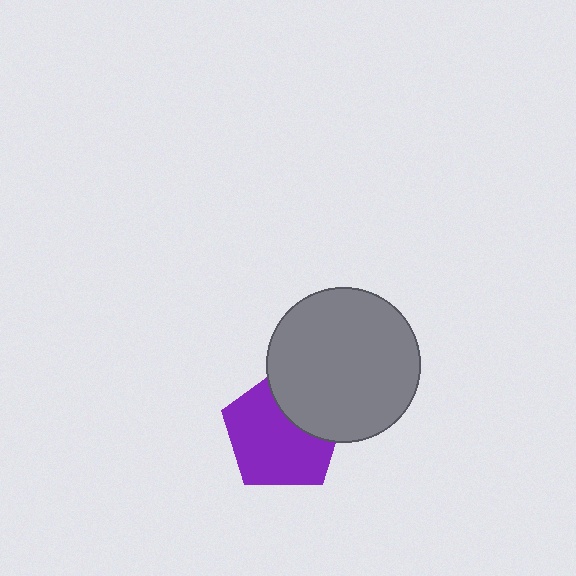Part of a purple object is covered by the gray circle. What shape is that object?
It is a pentagon.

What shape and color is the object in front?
The object in front is a gray circle.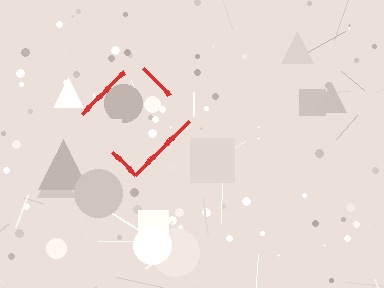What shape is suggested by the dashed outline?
The dashed outline suggests a diamond.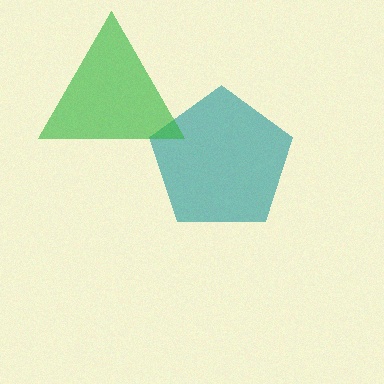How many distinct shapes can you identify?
There are 2 distinct shapes: a teal pentagon, a green triangle.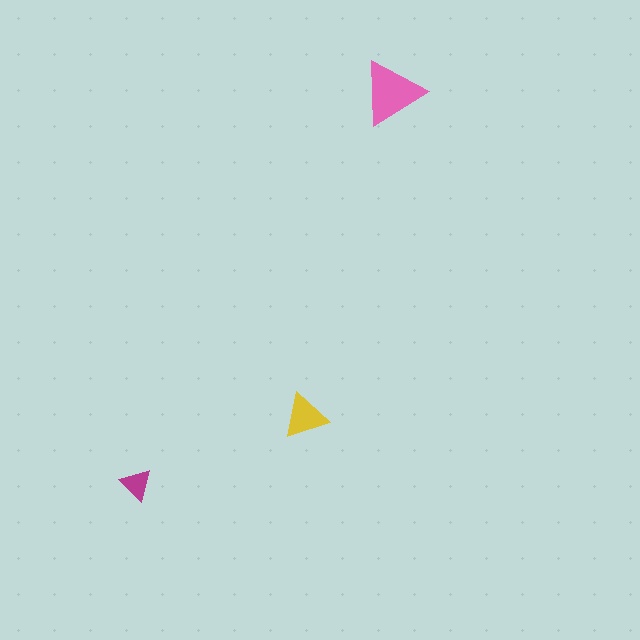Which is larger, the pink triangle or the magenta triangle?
The pink one.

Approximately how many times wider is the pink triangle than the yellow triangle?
About 1.5 times wider.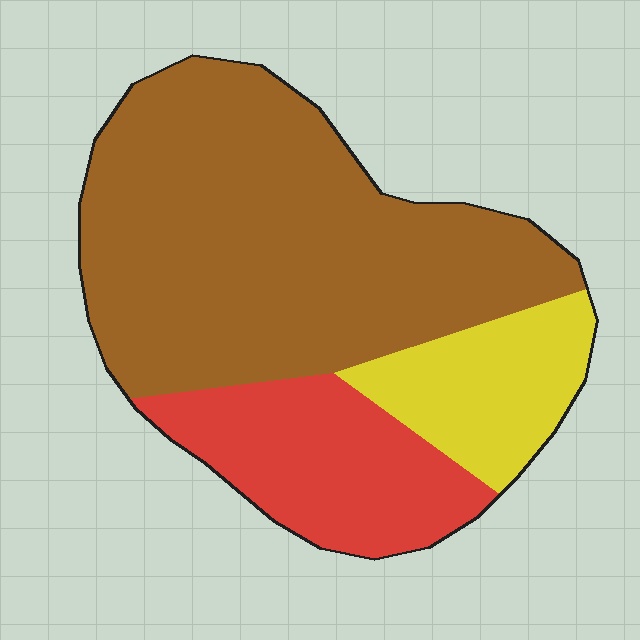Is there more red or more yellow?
Red.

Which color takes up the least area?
Yellow, at roughly 15%.